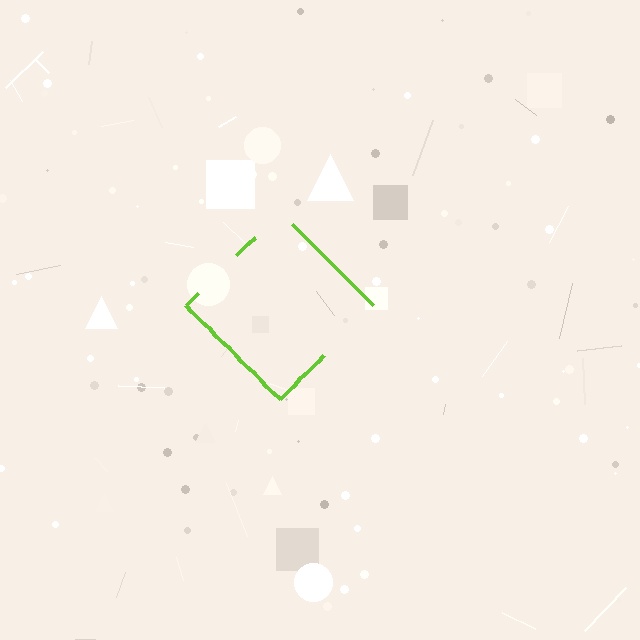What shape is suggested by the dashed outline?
The dashed outline suggests a diamond.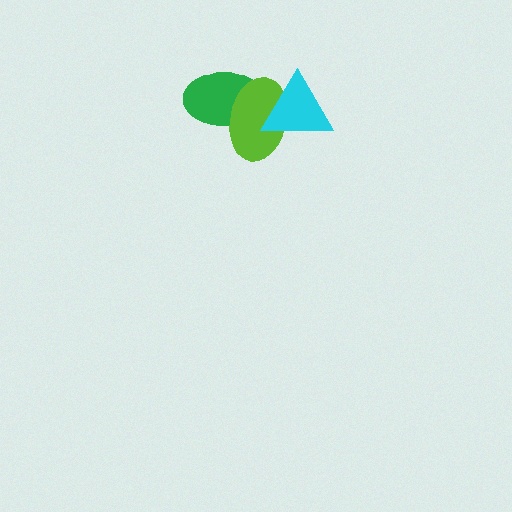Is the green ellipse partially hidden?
Yes, it is partially covered by another shape.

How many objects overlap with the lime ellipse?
2 objects overlap with the lime ellipse.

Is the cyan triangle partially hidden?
No, no other shape covers it.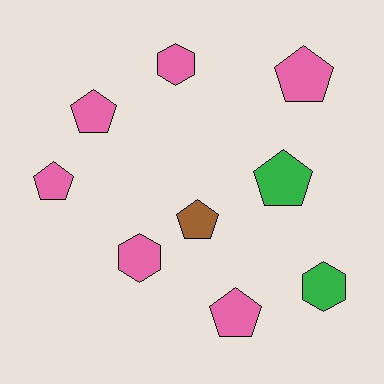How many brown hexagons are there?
There are no brown hexagons.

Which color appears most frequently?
Pink, with 6 objects.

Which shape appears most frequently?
Pentagon, with 6 objects.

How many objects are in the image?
There are 9 objects.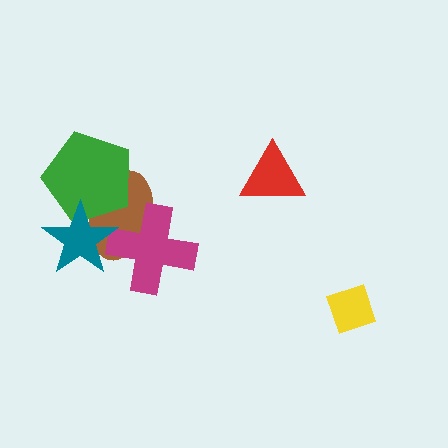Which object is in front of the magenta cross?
The teal star is in front of the magenta cross.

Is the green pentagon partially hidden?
Yes, it is partially covered by another shape.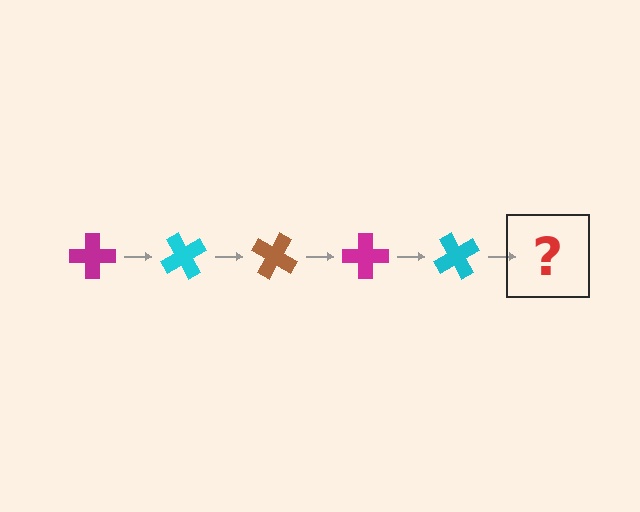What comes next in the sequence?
The next element should be a brown cross, rotated 300 degrees from the start.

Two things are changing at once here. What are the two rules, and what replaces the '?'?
The two rules are that it rotates 60 degrees each step and the color cycles through magenta, cyan, and brown. The '?' should be a brown cross, rotated 300 degrees from the start.